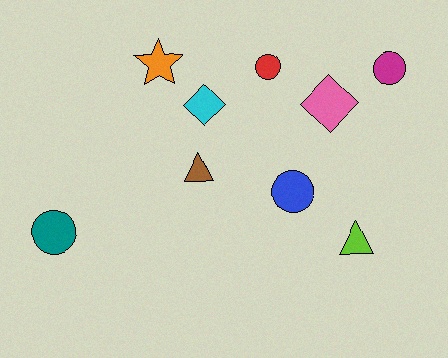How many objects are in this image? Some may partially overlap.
There are 9 objects.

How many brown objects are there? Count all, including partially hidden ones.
There is 1 brown object.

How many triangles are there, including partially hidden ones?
There are 2 triangles.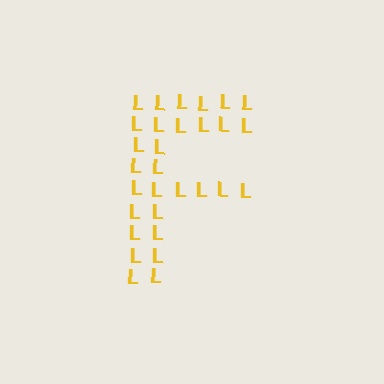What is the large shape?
The large shape is the letter F.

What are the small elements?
The small elements are letter L's.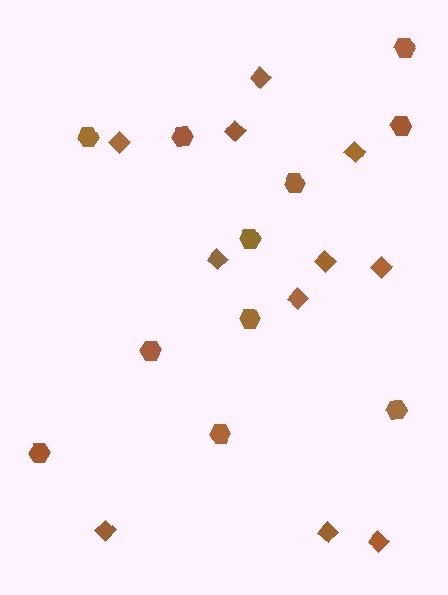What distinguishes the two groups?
There are 2 groups: one group of hexagons (11) and one group of diamonds (11).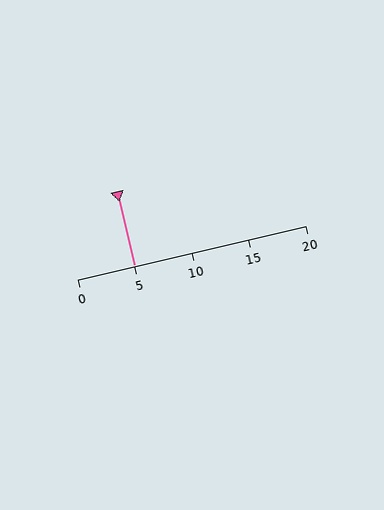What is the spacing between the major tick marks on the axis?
The major ticks are spaced 5 apart.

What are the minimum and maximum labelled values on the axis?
The axis runs from 0 to 20.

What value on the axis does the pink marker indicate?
The marker indicates approximately 5.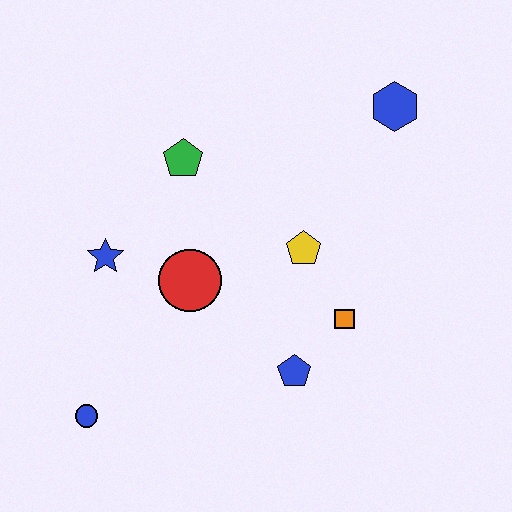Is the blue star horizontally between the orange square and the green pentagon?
No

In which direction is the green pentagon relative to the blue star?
The green pentagon is above the blue star.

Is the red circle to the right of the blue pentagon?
No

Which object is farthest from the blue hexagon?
The blue circle is farthest from the blue hexagon.